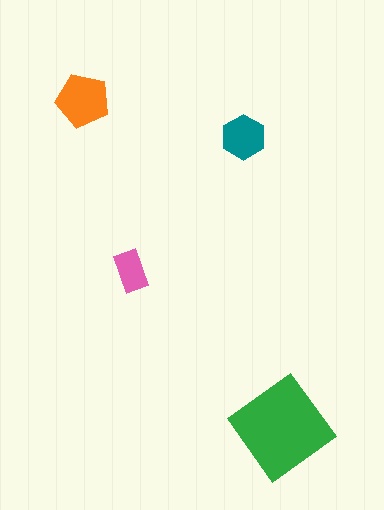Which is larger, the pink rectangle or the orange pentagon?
The orange pentagon.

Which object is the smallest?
The pink rectangle.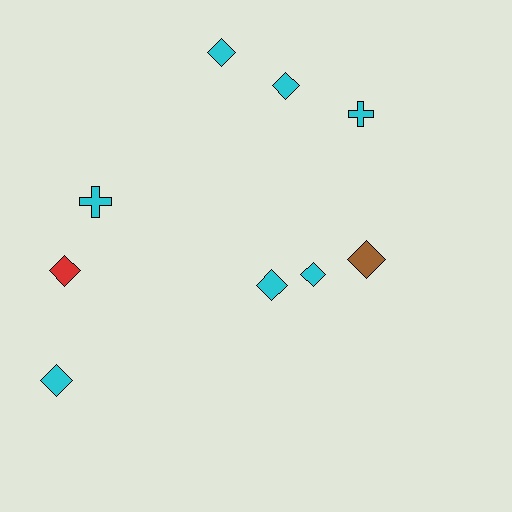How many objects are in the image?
There are 9 objects.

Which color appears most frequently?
Cyan, with 7 objects.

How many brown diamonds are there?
There is 1 brown diamond.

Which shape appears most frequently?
Diamond, with 7 objects.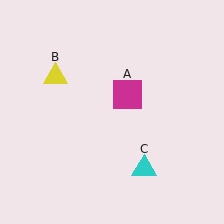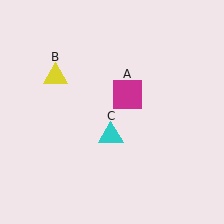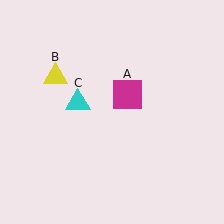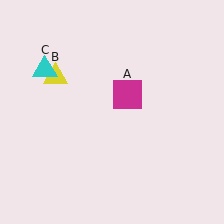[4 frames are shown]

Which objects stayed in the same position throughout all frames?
Magenta square (object A) and yellow triangle (object B) remained stationary.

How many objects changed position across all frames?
1 object changed position: cyan triangle (object C).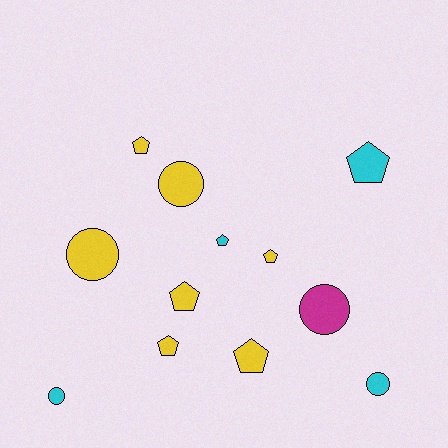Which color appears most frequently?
Yellow, with 7 objects.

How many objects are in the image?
There are 12 objects.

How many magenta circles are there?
There is 1 magenta circle.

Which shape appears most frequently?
Pentagon, with 7 objects.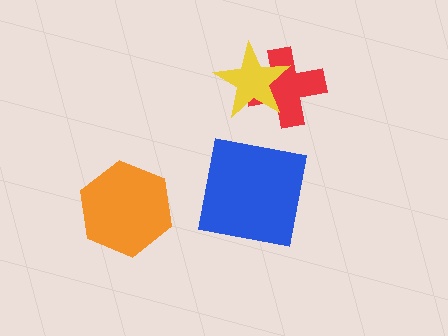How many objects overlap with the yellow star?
1 object overlaps with the yellow star.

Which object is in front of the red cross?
The yellow star is in front of the red cross.